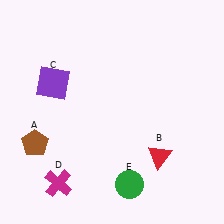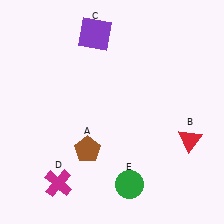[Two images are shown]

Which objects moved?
The objects that moved are: the brown pentagon (A), the red triangle (B), the purple square (C).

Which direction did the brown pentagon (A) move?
The brown pentagon (A) moved right.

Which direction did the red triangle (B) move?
The red triangle (B) moved right.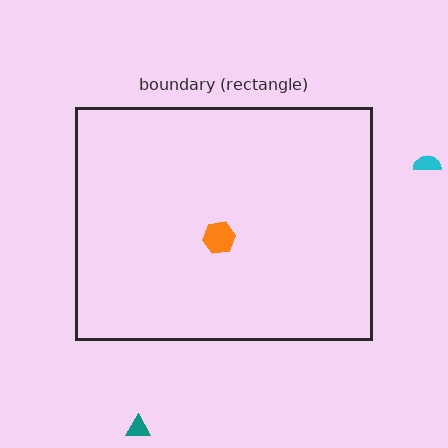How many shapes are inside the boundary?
1 inside, 2 outside.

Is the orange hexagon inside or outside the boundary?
Inside.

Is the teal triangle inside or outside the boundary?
Outside.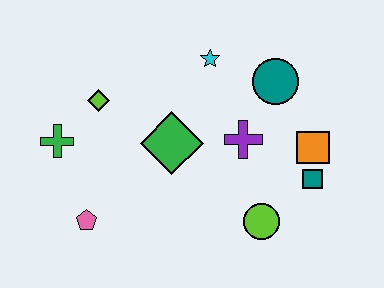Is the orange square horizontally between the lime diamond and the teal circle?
No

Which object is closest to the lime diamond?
The green cross is closest to the lime diamond.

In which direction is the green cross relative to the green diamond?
The green cross is to the left of the green diamond.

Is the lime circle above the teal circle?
No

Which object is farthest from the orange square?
The green cross is farthest from the orange square.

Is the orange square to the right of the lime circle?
Yes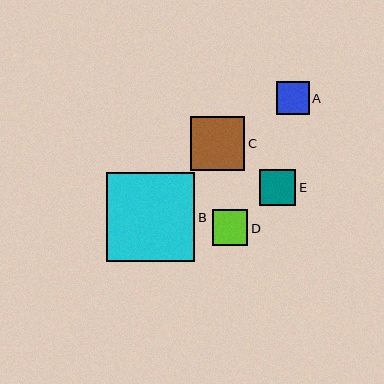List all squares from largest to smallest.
From largest to smallest: B, C, E, D, A.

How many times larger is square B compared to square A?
Square B is approximately 2.7 times the size of square A.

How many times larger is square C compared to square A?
Square C is approximately 1.6 times the size of square A.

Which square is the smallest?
Square A is the smallest with a size of approximately 33 pixels.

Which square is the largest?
Square B is the largest with a size of approximately 88 pixels.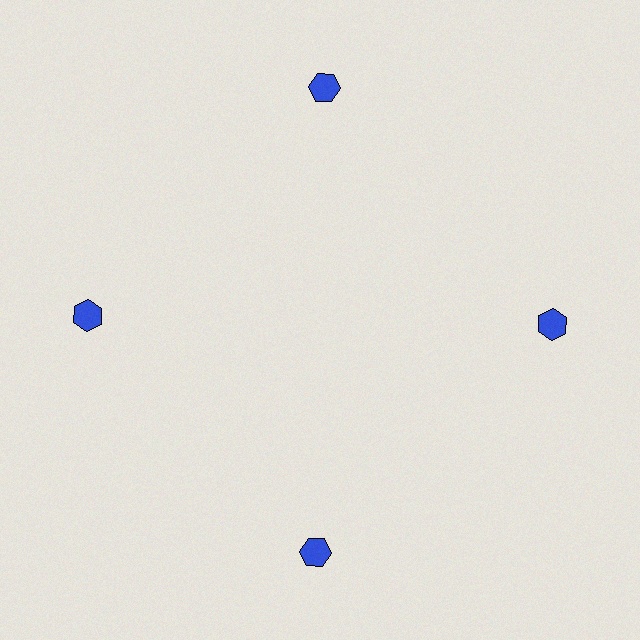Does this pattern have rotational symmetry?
Yes, this pattern has 4-fold rotational symmetry. It looks the same after rotating 90 degrees around the center.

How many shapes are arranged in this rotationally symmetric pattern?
There are 4 shapes, arranged in 4 groups of 1.